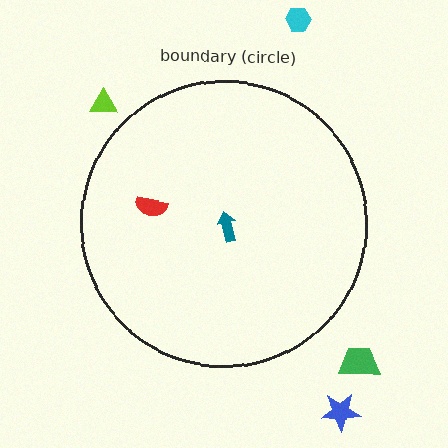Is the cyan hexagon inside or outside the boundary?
Outside.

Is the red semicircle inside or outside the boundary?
Inside.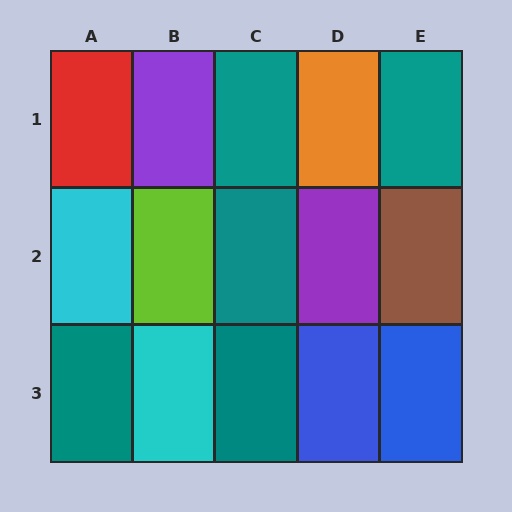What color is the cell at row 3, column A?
Teal.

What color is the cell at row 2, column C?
Teal.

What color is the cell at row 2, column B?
Lime.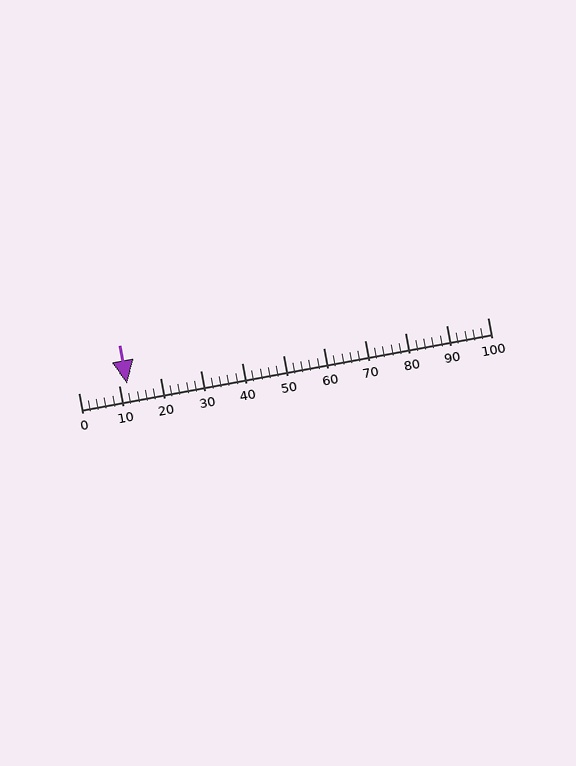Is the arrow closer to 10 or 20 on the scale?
The arrow is closer to 10.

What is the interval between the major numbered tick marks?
The major tick marks are spaced 10 units apart.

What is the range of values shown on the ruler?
The ruler shows values from 0 to 100.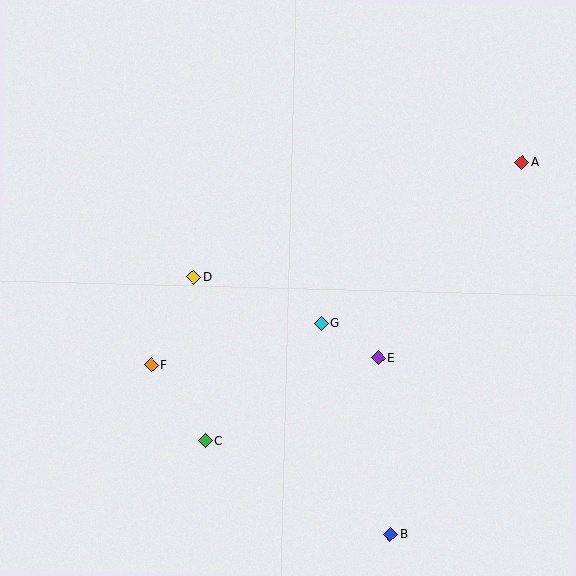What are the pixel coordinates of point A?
Point A is at (522, 162).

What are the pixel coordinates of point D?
Point D is at (194, 277).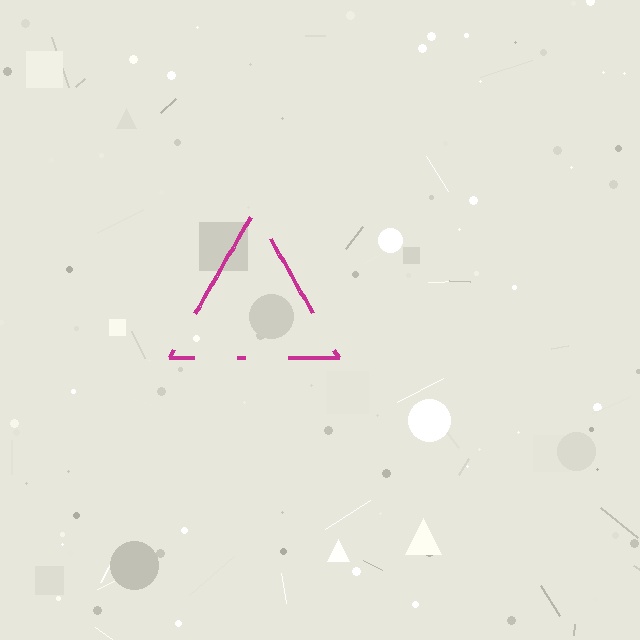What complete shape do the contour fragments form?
The contour fragments form a triangle.